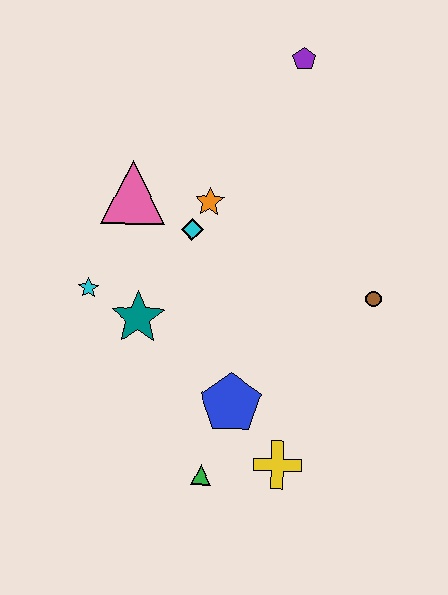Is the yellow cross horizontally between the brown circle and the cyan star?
Yes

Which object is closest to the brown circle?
The blue pentagon is closest to the brown circle.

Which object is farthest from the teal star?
The purple pentagon is farthest from the teal star.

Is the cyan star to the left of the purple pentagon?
Yes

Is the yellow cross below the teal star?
Yes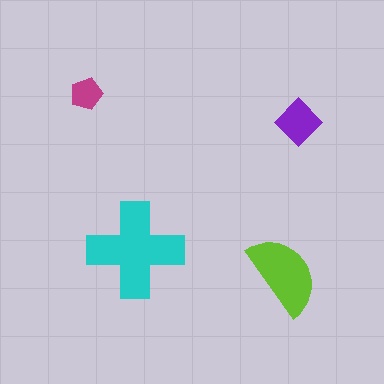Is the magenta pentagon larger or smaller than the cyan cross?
Smaller.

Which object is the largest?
The cyan cross.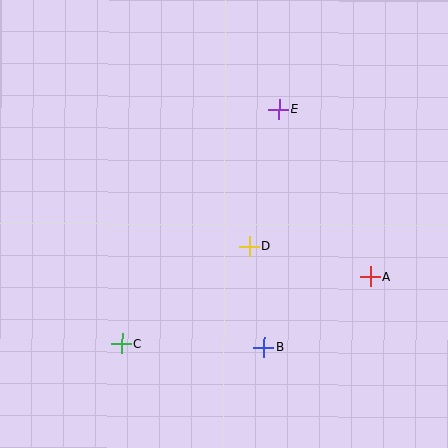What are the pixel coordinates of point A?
Point A is at (370, 276).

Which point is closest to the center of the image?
Point D at (249, 246) is closest to the center.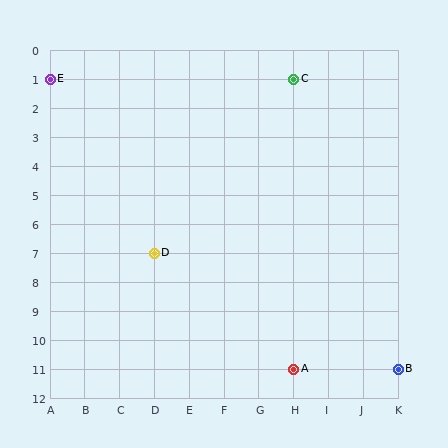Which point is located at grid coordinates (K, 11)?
Point B is at (K, 11).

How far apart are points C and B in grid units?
Points C and B are 3 columns and 10 rows apart (about 10.4 grid units diagonally).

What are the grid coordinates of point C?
Point C is at grid coordinates (H, 1).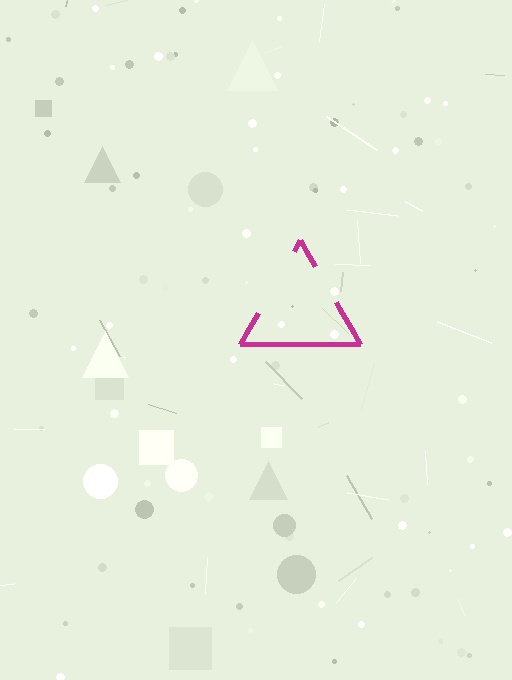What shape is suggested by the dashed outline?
The dashed outline suggests a triangle.